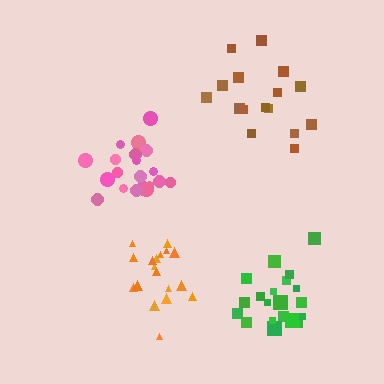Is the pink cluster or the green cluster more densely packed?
Pink.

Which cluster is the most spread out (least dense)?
Brown.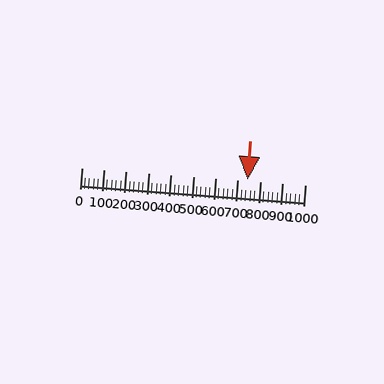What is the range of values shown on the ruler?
The ruler shows values from 0 to 1000.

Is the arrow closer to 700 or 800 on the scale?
The arrow is closer to 700.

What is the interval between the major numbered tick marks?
The major tick marks are spaced 100 units apart.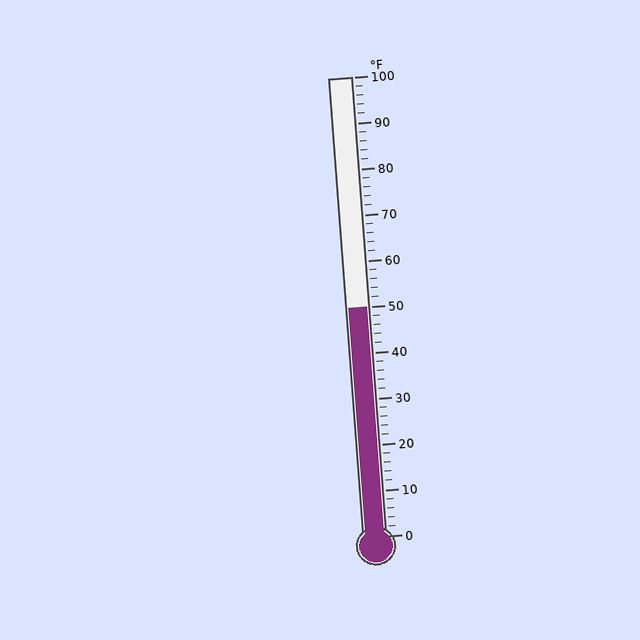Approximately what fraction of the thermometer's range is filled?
The thermometer is filled to approximately 50% of its range.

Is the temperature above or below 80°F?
The temperature is below 80°F.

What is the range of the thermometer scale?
The thermometer scale ranges from 0°F to 100°F.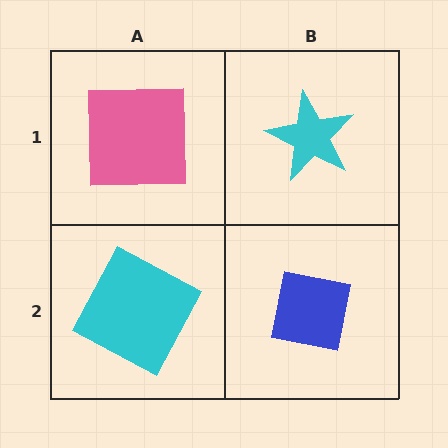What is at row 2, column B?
A blue square.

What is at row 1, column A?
A pink square.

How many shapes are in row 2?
2 shapes.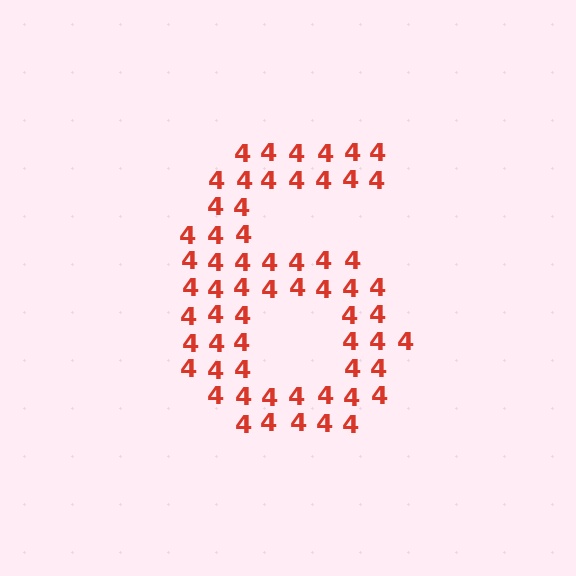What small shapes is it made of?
It is made of small digit 4's.